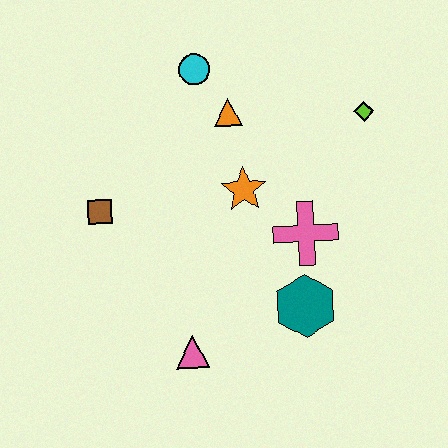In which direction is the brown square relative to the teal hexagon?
The brown square is to the left of the teal hexagon.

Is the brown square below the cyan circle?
Yes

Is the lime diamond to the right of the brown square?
Yes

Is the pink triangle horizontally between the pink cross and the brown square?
Yes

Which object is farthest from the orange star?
The pink triangle is farthest from the orange star.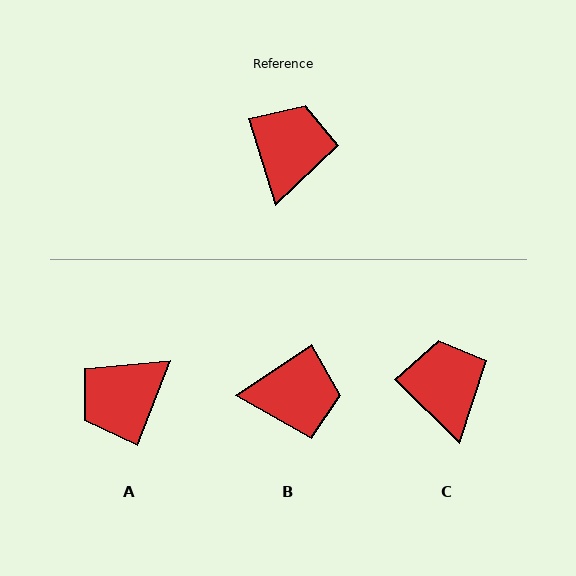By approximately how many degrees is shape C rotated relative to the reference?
Approximately 28 degrees counter-clockwise.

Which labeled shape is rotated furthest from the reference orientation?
A, about 141 degrees away.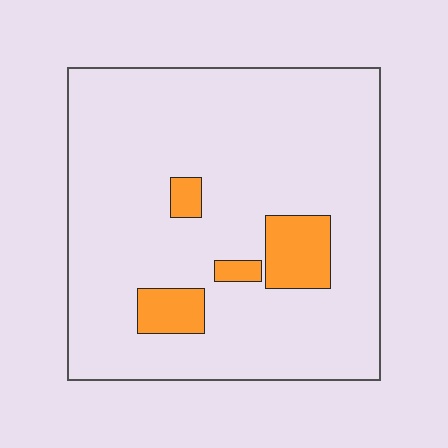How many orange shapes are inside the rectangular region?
4.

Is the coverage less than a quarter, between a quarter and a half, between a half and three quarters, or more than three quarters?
Less than a quarter.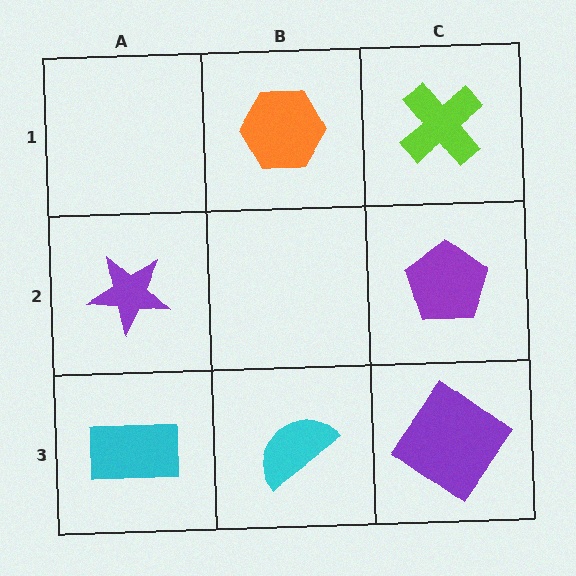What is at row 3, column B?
A cyan semicircle.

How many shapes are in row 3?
3 shapes.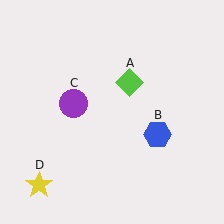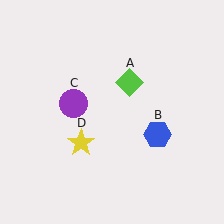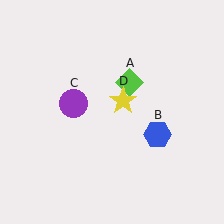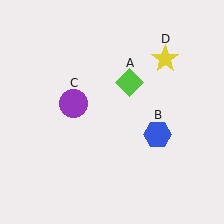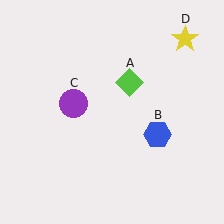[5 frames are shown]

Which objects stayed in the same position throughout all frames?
Lime diamond (object A) and blue hexagon (object B) and purple circle (object C) remained stationary.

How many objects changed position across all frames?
1 object changed position: yellow star (object D).